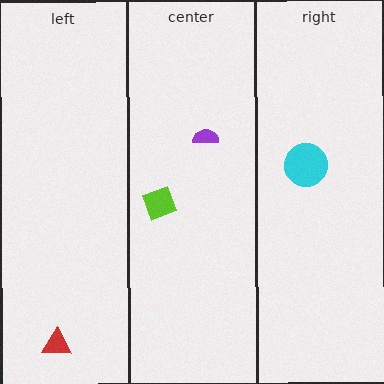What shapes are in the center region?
The purple semicircle, the lime diamond.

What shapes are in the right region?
The cyan circle.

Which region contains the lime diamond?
The center region.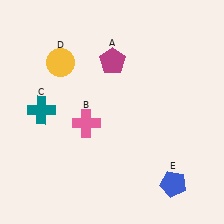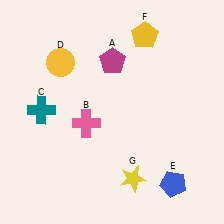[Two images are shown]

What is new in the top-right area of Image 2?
A yellow pentagon (F) was added in the top-right area of Image 2.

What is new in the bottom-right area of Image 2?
A yellow star (G) was added in the bottom-right area of Image 2.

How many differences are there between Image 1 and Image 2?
There are 2 differences between the two images.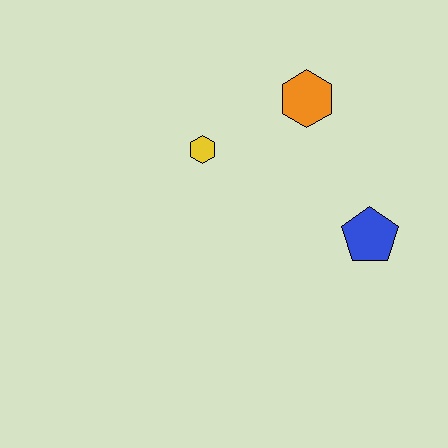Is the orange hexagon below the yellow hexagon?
No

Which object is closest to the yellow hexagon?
The orange hexagon is closest to the yellow hexagon.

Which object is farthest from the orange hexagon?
The blue pentagon is farthest from the orange hexagon.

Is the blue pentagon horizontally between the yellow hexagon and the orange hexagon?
No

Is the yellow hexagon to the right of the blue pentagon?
No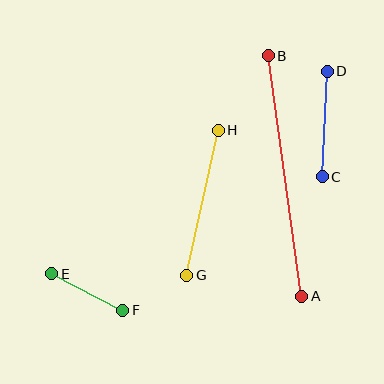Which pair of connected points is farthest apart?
Points A and B are farthest apart.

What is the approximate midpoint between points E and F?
The midpoint is at approximately (87, 292) pixels.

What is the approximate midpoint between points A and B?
The midpoint is at approximately (285, 176) pixels.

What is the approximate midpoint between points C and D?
The midpoint is at approximately (325, 124) pixels.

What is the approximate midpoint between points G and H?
The midpoint is at approximately (202, 203) pixels.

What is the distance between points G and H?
The distance is approximately 148 pixels.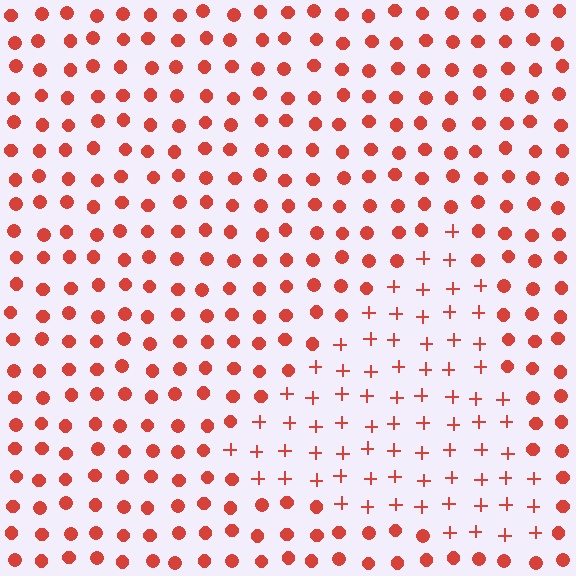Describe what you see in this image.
The image is filled with small red elements arranged in a uniform grid. A triangle-shaped region contains plus signs, while the surrounding area contains circles. The boundary is defined purely by the change in element shape.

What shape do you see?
I see a triangle.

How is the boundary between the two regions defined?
The boundary is defined by a change in element shape: plus signs inside vs. circles outside. All elements share the same color and spacing.